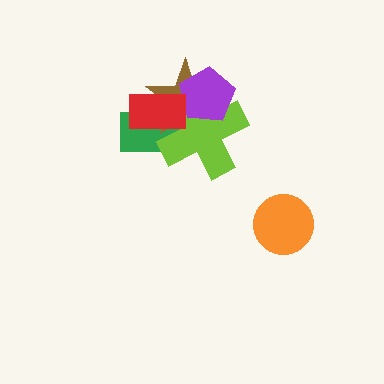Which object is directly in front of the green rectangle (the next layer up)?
The brown star is directly in front of the green rectangle.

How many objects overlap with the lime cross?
4 objects overlap with the lime cross.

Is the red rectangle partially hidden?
No, no other shape covers it.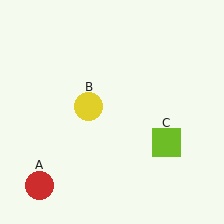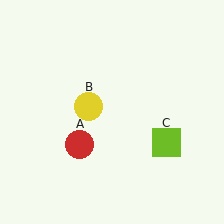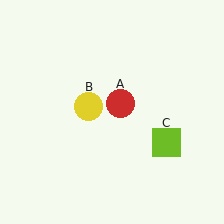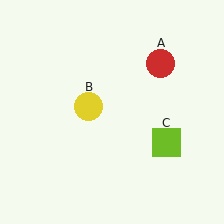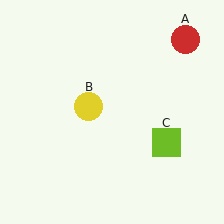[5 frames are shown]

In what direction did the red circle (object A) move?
The red circle (object A) moved up and to the right.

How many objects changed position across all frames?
1 object changed position: red circle (object A).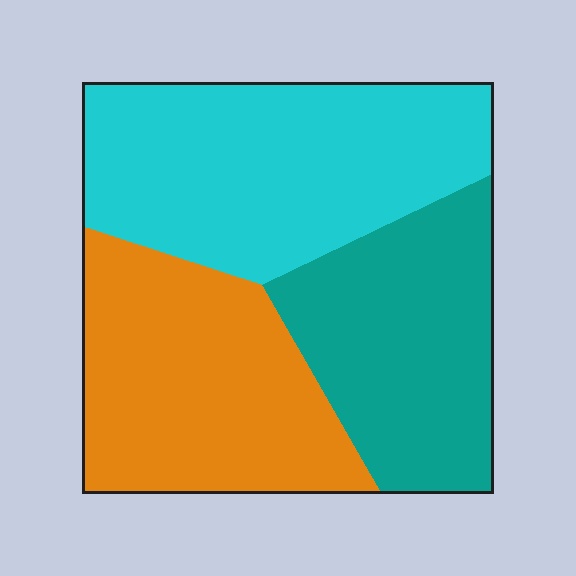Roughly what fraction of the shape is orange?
Orange covers roughly 35% of the shape.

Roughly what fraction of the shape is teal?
Teal takes up about one quarter (1/4) of the shape.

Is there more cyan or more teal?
Cyan.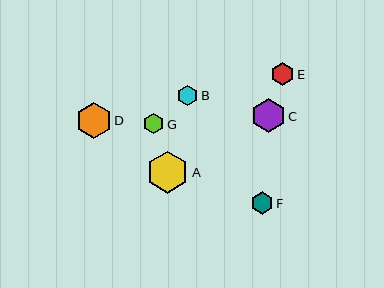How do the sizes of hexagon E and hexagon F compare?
Hexagon E and hexagon F are approximately the same size.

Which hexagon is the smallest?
Hexagon B is the smallest with a size of approximately 20 pixels.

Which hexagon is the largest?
Hexagon A is the largest with a size of approximately 42 pixels.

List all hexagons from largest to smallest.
From largest to smallest: A, D, C, E, F, G, B.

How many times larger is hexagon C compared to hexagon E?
Hexagon C is approximately 1.4 times the size of hexagon E.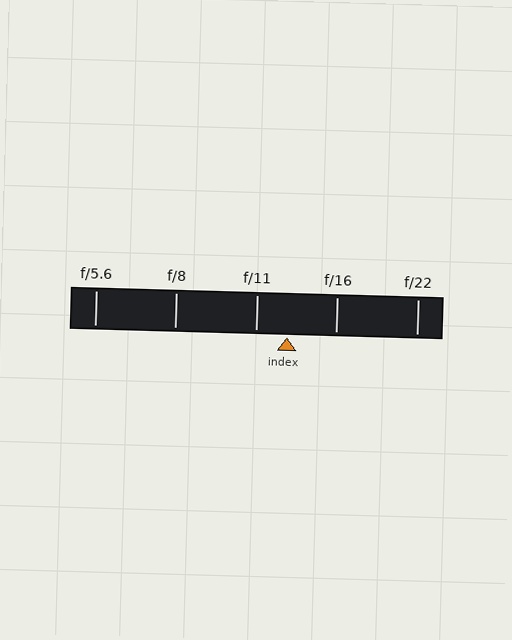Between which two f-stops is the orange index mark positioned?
The index mark is between f/11 and f/16.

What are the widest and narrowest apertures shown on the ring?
The widest aperture shown is f/5.6 and the narrowest is f/22.